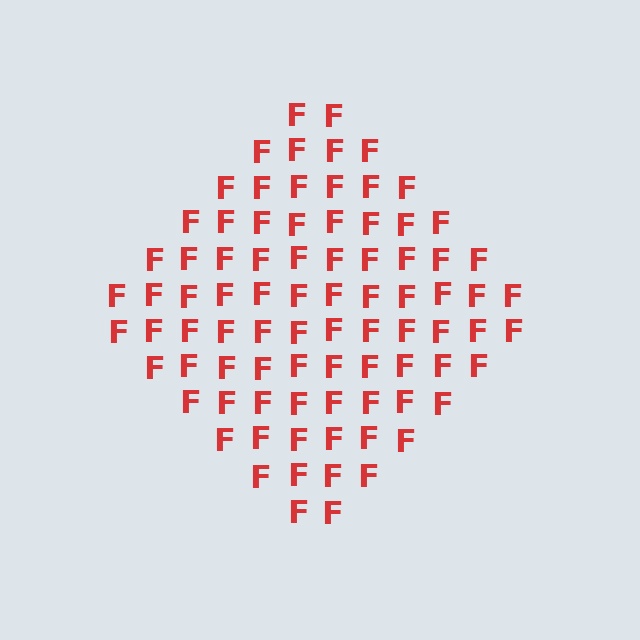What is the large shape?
The large shape is a diamond.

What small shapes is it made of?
It is made of small letter F's.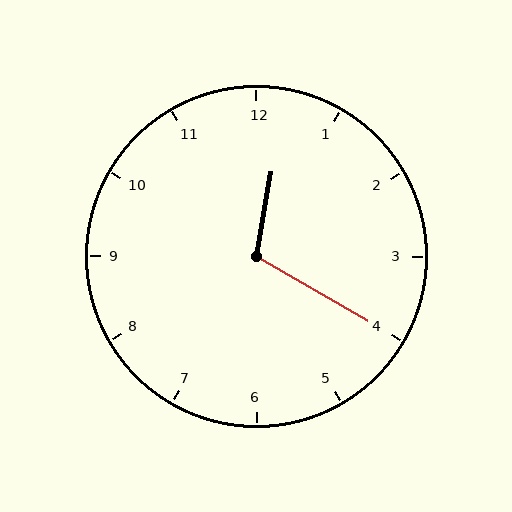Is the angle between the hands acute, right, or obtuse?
It is obtuse.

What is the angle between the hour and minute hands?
Approximately 110 degrees.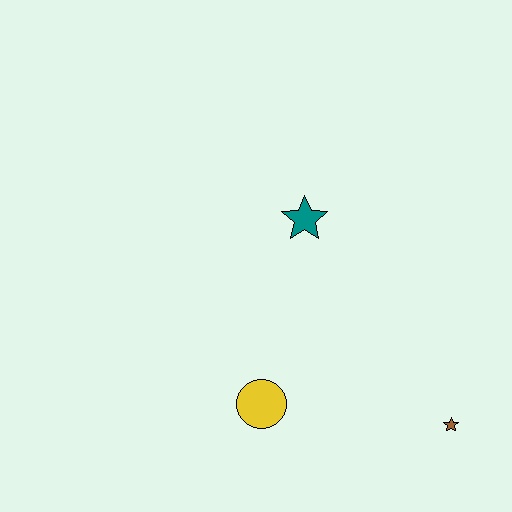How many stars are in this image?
There are 2 stars.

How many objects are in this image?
There are 3 objects.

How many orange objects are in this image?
There are no orange objects.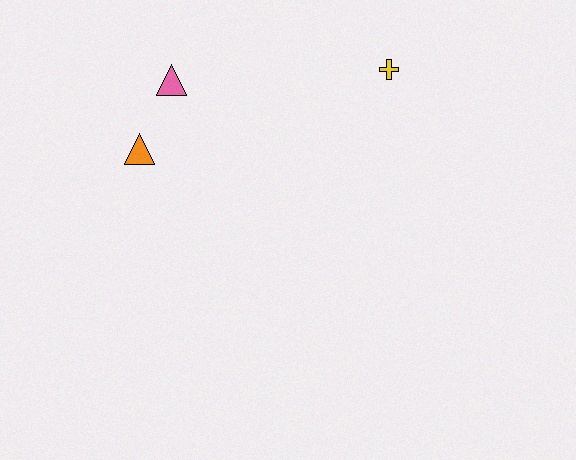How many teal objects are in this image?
There are no teal objects.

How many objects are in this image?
There are 3 objects.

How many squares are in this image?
There are no squares.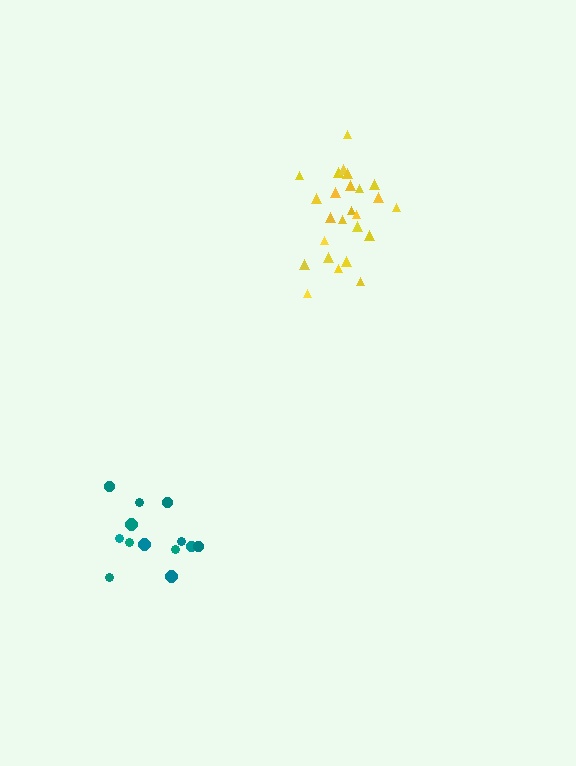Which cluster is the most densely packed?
Yellow.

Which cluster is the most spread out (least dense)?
Teal.